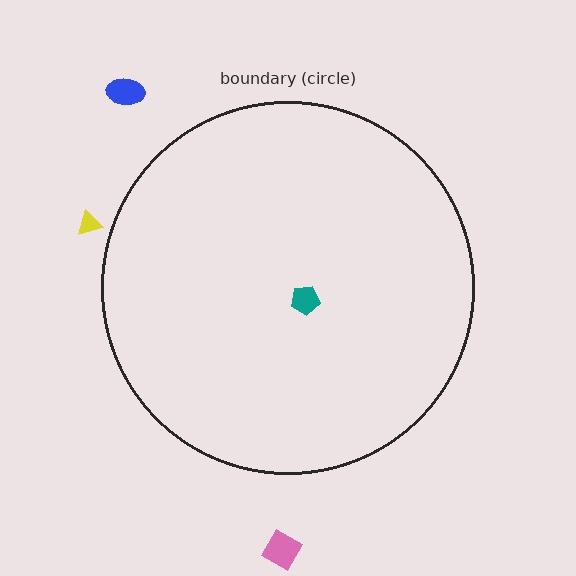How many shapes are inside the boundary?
1 inside, 3 outside.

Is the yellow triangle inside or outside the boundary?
Outside.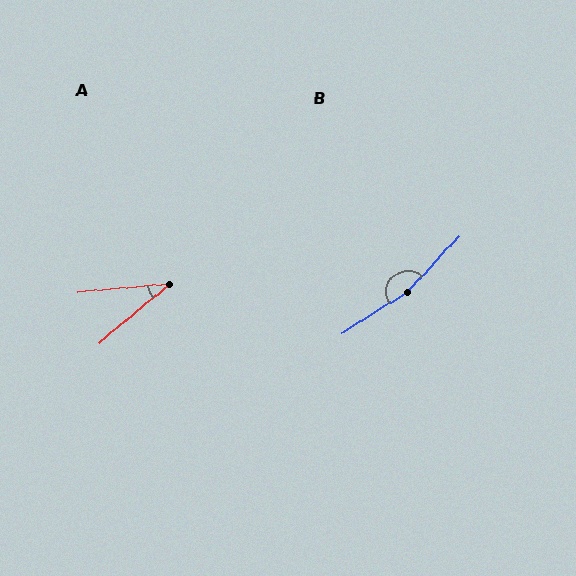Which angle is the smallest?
A, at approximately 35 degrees.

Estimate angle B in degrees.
Approximately 165 degrees.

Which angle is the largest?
B, at approximately 165 degrees.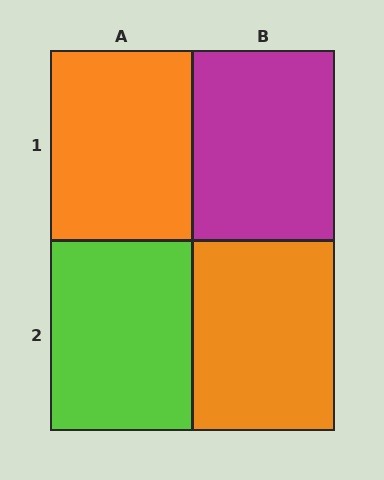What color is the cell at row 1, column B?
Magenta.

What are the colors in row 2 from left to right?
Lime, orange.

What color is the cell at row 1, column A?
Orange.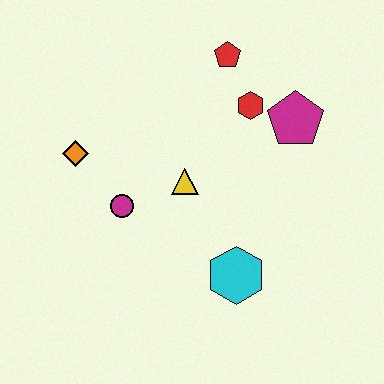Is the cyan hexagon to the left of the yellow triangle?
No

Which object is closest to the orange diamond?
The magenta circle is closest to the orange diamond.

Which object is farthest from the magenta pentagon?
The orange diamond is farthest from the magenta pentagon.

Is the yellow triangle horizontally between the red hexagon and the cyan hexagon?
No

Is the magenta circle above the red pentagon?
No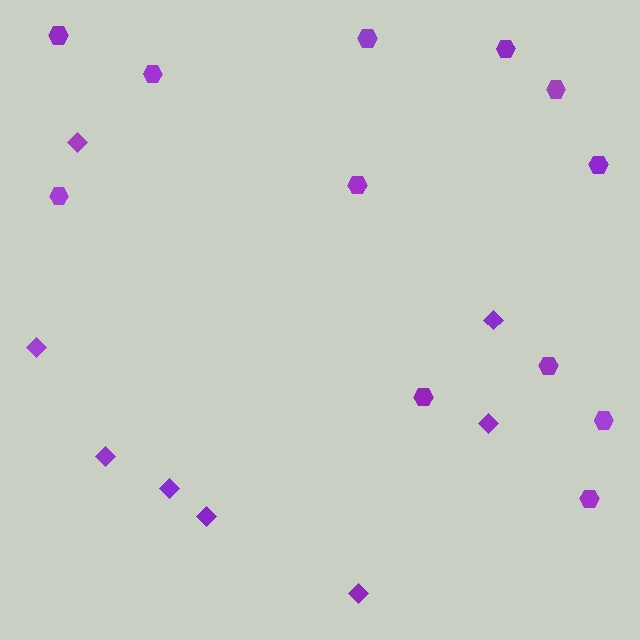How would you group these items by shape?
There are 2 groups: one group of diamonds (8) and one group of hexagons (12).